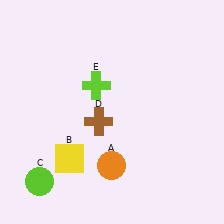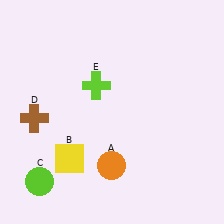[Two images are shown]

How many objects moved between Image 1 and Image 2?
1 object moved between the two images.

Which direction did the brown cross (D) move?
The brown cross (D) moved left.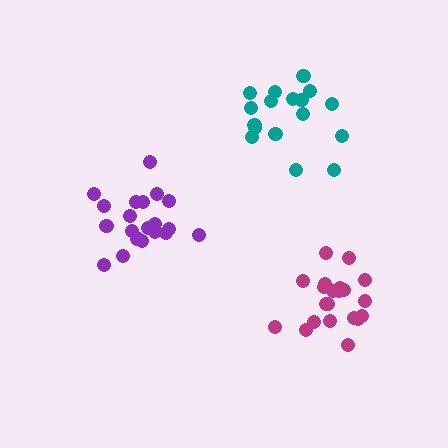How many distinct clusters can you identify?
There are 3 distinct clusters.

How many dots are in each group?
Group 1: 21 dots, Group 2: 20 dots, Group 3: 17 dots (58 total).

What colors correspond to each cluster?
The clusters are colored: magenta, purple, teal.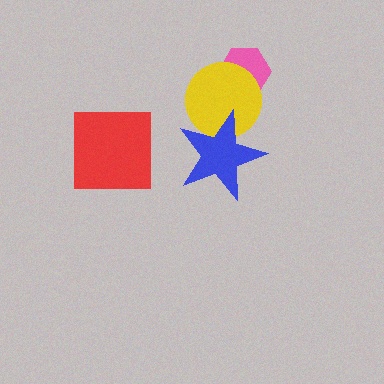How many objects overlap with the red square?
0 objects overlap with the red square.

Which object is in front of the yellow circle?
The blue star is in front of the yellow circle.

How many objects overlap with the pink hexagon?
1 object overlaps with the pink hexagon.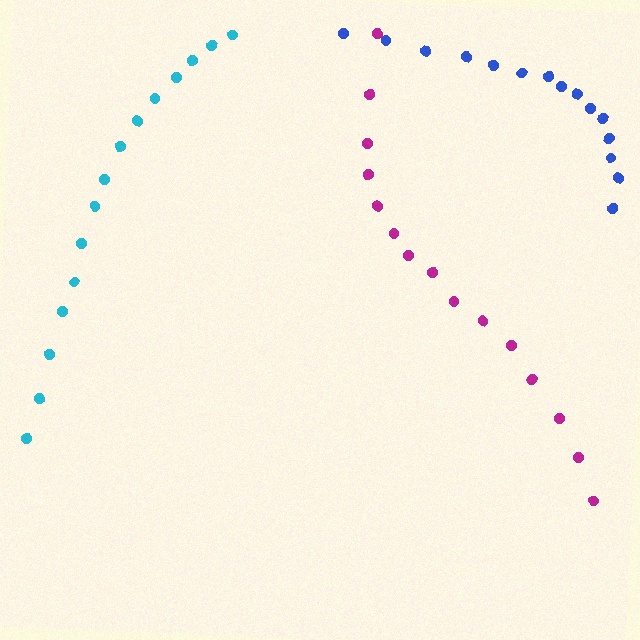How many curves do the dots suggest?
There are 3 distinct paths.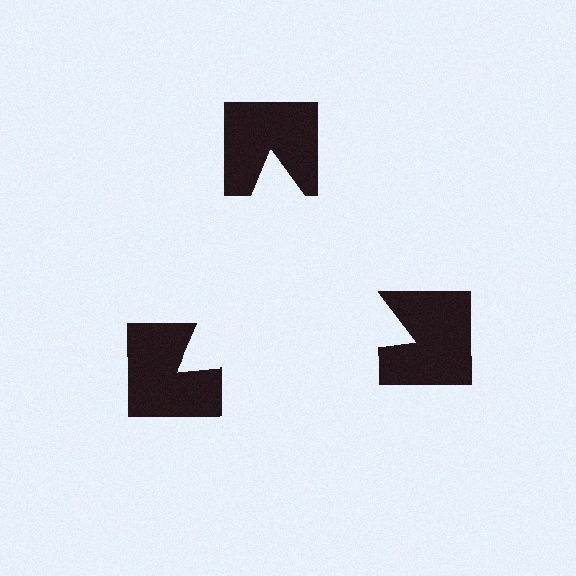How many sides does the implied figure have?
3 sides.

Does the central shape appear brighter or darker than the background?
It typically appears slightly brighter than the background, even though no actual brightness change is drawn.